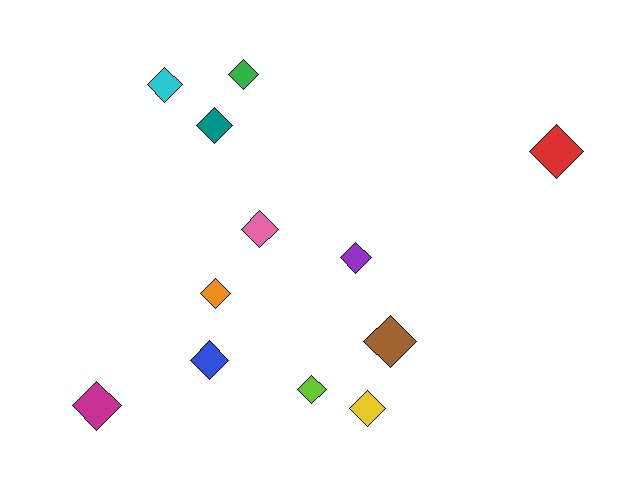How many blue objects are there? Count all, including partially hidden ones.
There is 1 blue object.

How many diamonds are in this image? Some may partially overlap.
There are 12 diamonds.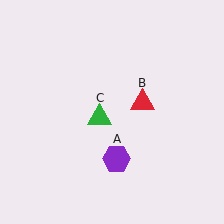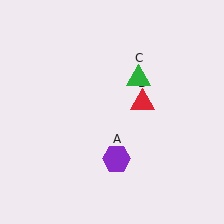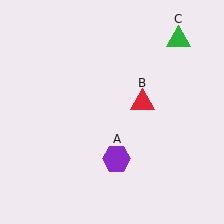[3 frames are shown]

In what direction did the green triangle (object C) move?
The green triangle (object C) moved up and to the right.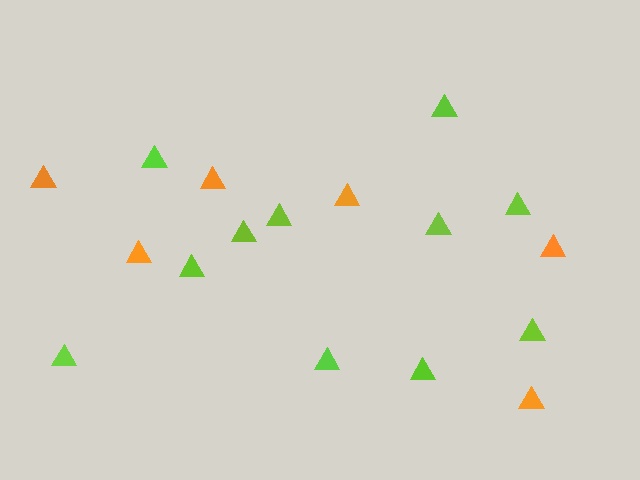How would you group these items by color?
There are 2 groups: one group of orange triangles (6) and one group of lime triangles (11).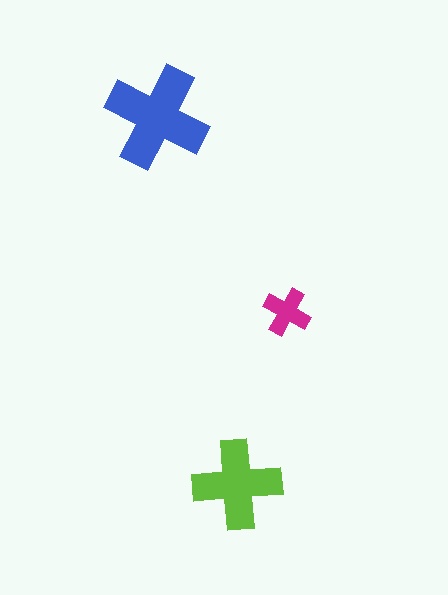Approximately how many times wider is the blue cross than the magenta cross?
About 2 times wider.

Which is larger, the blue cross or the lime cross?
The blue one.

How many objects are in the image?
There are 3 objects in the image.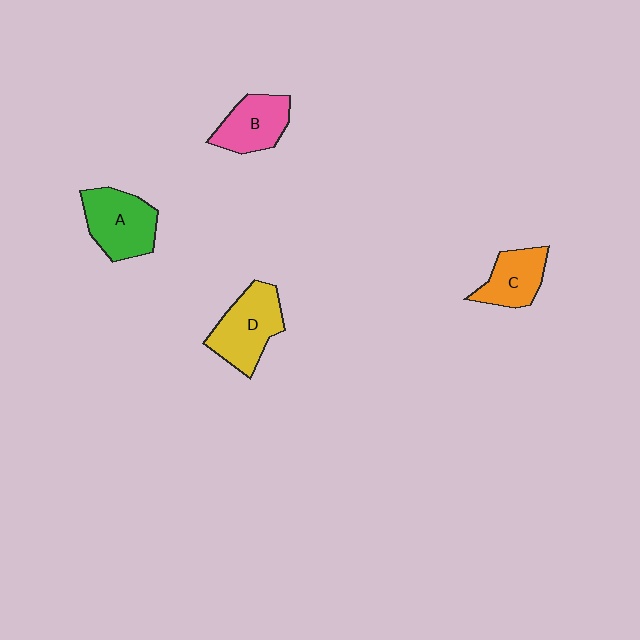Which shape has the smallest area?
Shape C (orange).